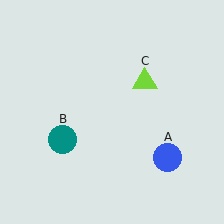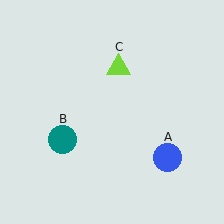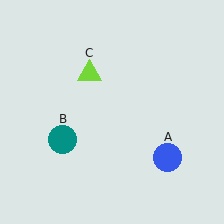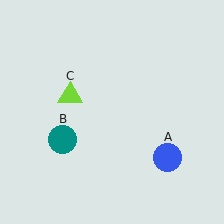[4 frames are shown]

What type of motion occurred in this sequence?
The lime triangle (object C) rotated counterclockwise around the center of the scene.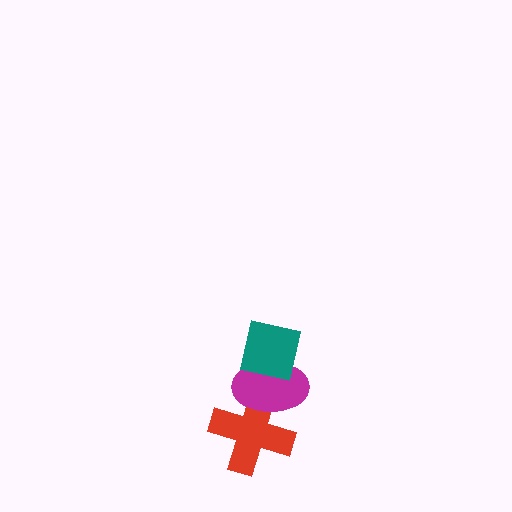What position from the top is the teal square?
The teal square is 1st from the top.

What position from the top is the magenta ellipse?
The magenta ellipse is 2nd from the top.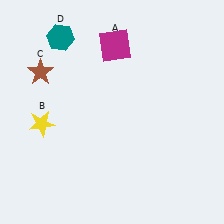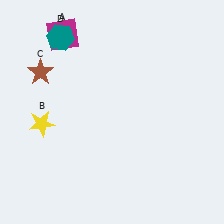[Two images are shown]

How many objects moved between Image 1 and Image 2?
1 object moved between the two images.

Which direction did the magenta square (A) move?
The magenta square (A) moved left.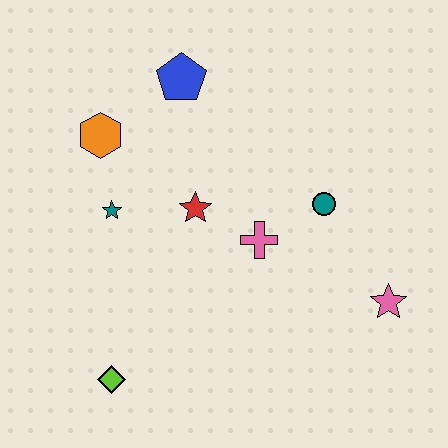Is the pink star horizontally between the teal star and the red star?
No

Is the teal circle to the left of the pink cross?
No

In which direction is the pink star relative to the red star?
The pink star is to the right of the red star.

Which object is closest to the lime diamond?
The teal star is closest to the lime diamond.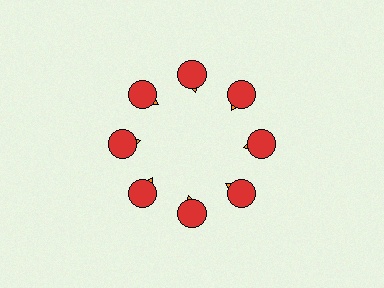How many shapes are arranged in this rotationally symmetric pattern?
There are 16 shapes, arranged in 8 groups of 2.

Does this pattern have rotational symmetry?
Yes, this pattern has 8-fold rotational symmetry. It looks the same after rotating 45 degrees around the center.